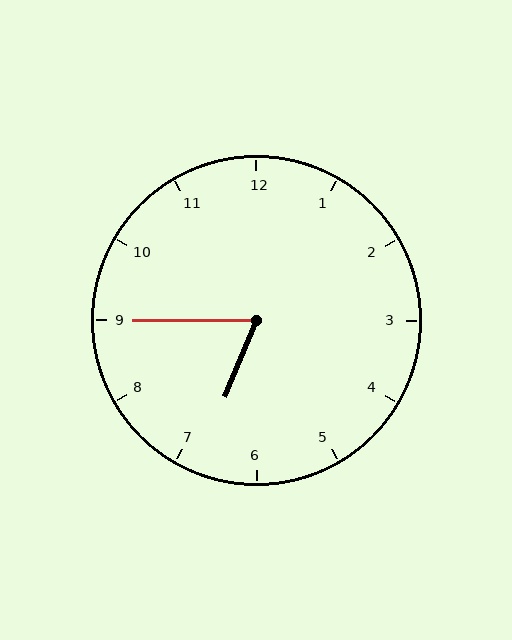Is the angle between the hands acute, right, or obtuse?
It is acute.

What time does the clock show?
6:45.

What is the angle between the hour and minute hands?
Approximately 68 degrees.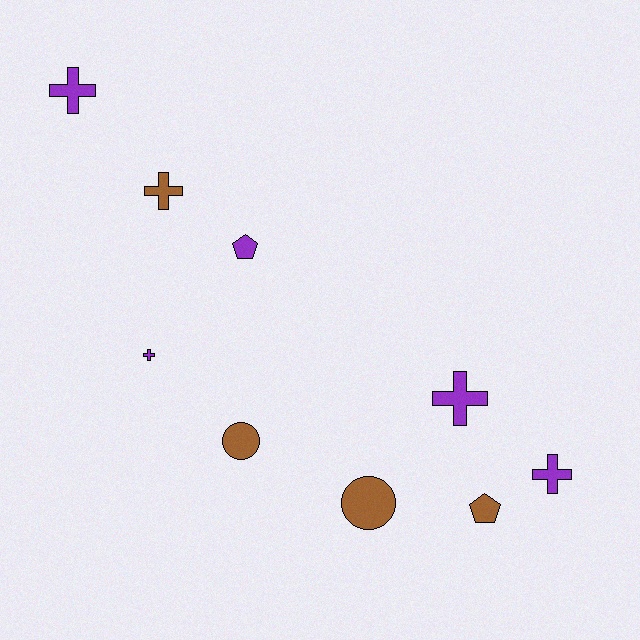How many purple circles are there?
There are no purple circles.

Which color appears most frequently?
Purple, with 5 objects.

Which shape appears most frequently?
Cross, with 5 objects.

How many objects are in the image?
There are 9 objects.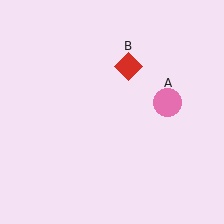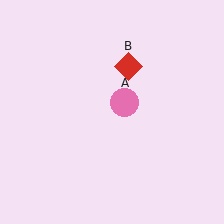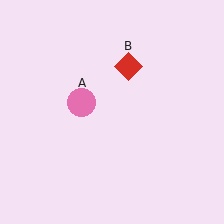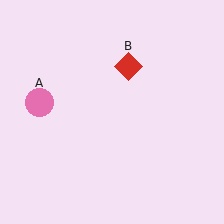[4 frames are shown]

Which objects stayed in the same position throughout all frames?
Red diamond (object B) remained stationary.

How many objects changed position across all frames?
1 object changed position: pink circle (object A).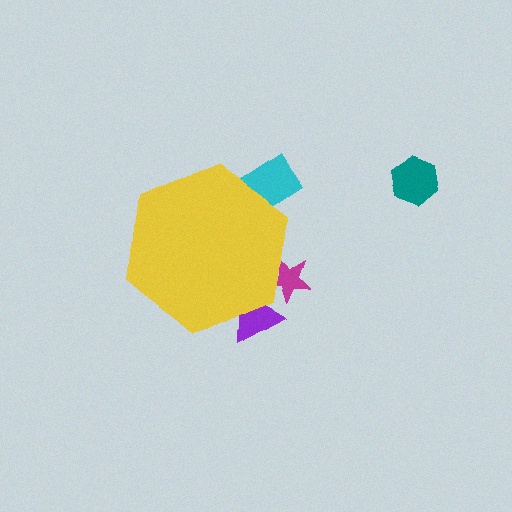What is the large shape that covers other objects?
A yellow hexagon.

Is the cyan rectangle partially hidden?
Yes, the cyan rectangle is partially hidden behind the yellow hexagon.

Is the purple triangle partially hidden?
Yes, the purple triangle is partially hidden behind the yellow hexagon.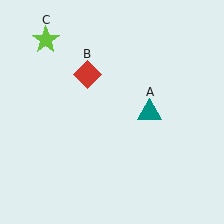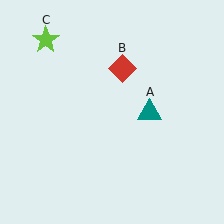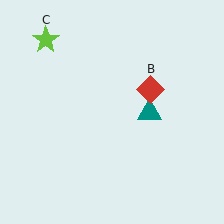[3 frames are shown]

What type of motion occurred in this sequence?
The red diamond (object B) rotated clockwise around the center of the scene.